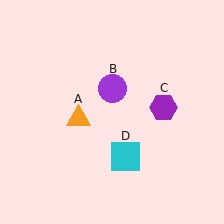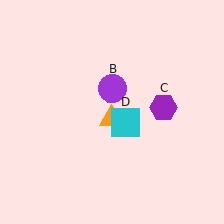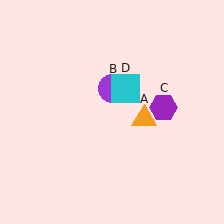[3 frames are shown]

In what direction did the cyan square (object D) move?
The cyan square (object D) moved up.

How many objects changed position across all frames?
2 objects changed position: orange triangle (object A), cyan square (object D).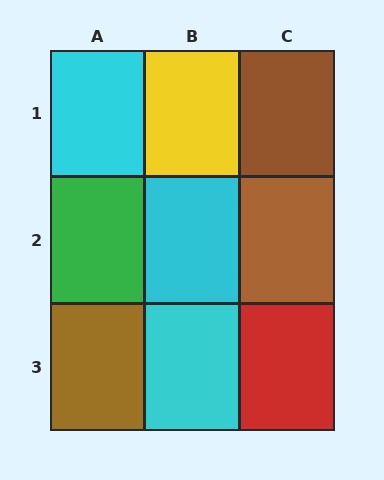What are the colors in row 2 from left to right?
Green, cyan, brown.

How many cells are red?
1 cell is red.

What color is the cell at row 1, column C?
Brown.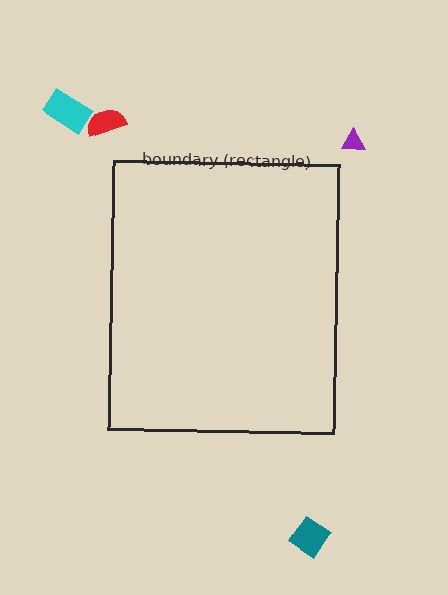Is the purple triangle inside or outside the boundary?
Outside.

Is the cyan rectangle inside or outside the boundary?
Outside.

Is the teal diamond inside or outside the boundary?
Outside.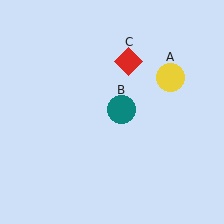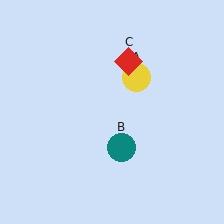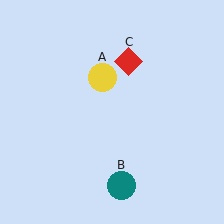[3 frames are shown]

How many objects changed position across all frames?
2 objects changed position: yellow circle (object A), teal circle (object B).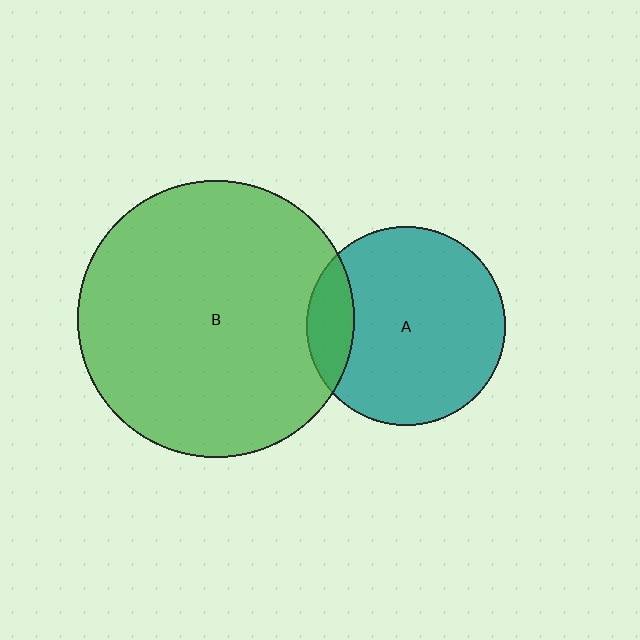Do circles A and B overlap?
Yes.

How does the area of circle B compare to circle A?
Approximately 1.9 times.